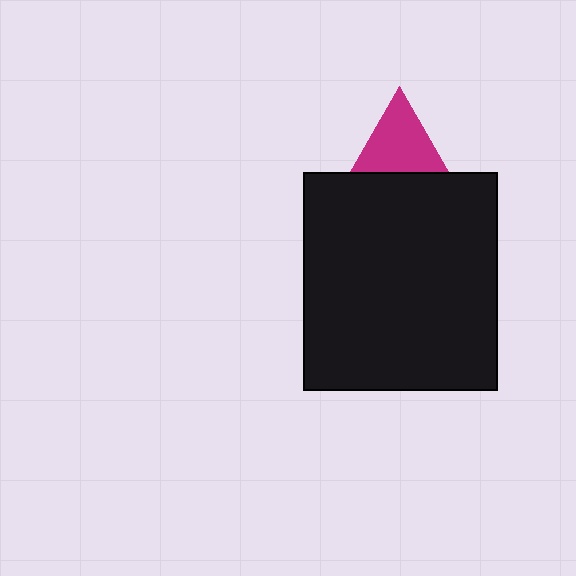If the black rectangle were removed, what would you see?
You would see the complete magenta triangle.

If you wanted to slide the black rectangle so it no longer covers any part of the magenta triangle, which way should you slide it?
Slide it down — that is the most direct way to separate the two shapes.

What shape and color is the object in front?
The object in front is a black rectangle.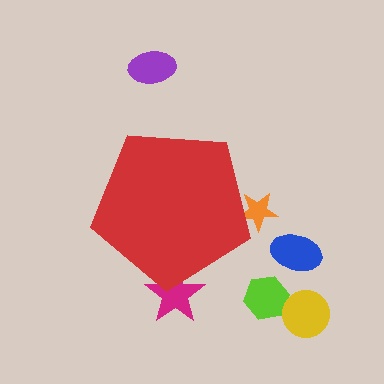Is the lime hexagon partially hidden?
No, the lime hexagon is fully visible.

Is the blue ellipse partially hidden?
No, the blue ellipse is fully visible.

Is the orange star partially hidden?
Yes, the orange star is partially hidden behind the red pentagon.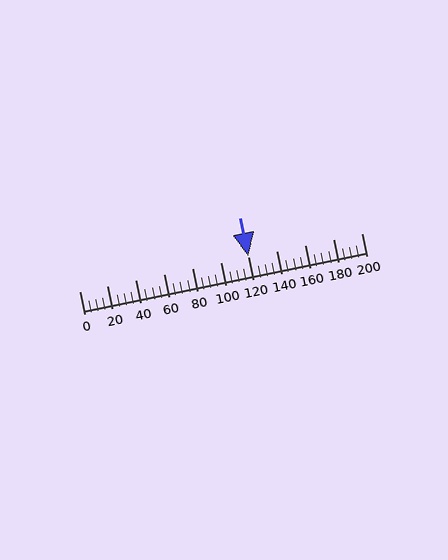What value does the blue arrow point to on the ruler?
The blue arrow points to approximately 120.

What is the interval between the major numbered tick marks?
The major tick marks are spaced 20 units apart.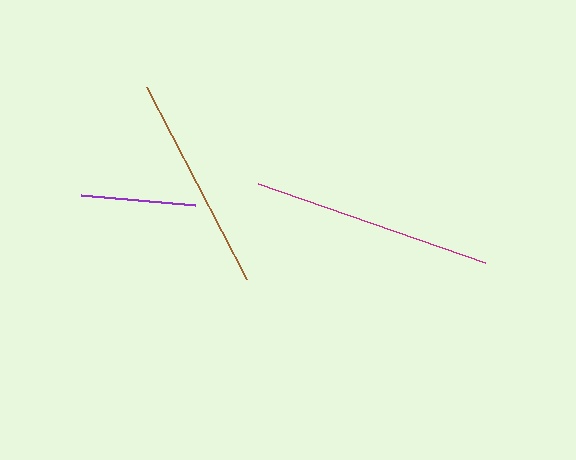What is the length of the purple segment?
The purple segment is approximately 115 pixels long.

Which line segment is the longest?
The magenta line is the longest at approximately 240 pixels.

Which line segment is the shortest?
The purple line is the shortest at approximately 115 pixels.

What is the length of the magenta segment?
The magenta segment is approximately 240 pixels long.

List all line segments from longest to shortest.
From longest to shortest: magenta, brown, purple.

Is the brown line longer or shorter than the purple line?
The brown line is longer than the purple line.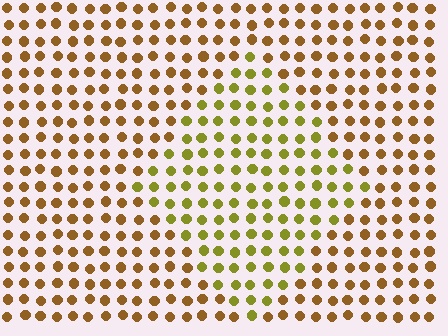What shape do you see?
I see a diamond.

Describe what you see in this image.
The image is filled with small brown elements in a uniform arrangement. A diamond-shaped region is visible where the elements are tinted to a slightly different hue, forming a subtle color boundary.